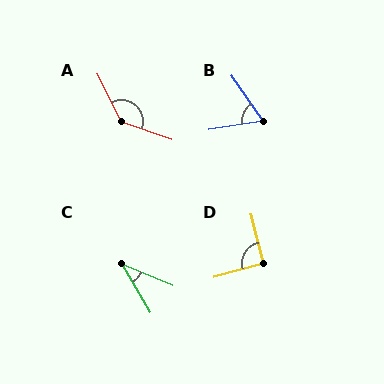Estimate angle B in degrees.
Approximately 64 degrees.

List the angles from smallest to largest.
C (36°), B (64°), D (92°), A (136°).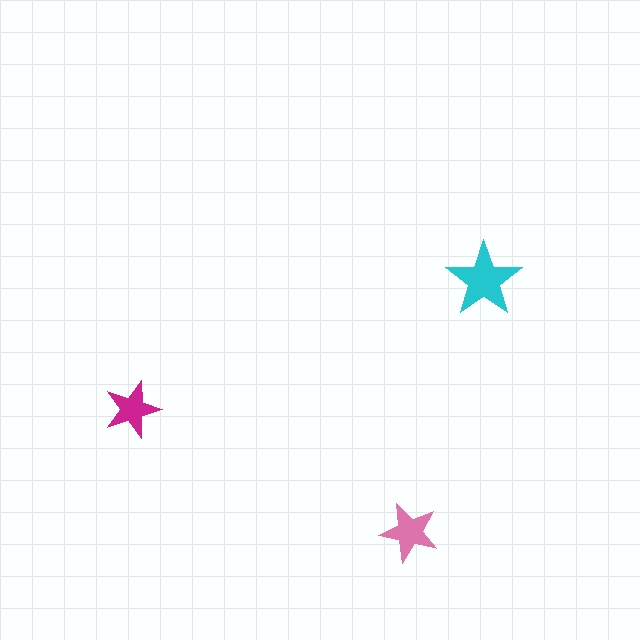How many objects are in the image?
There are 3 objects in the image.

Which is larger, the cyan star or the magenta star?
The cyan one.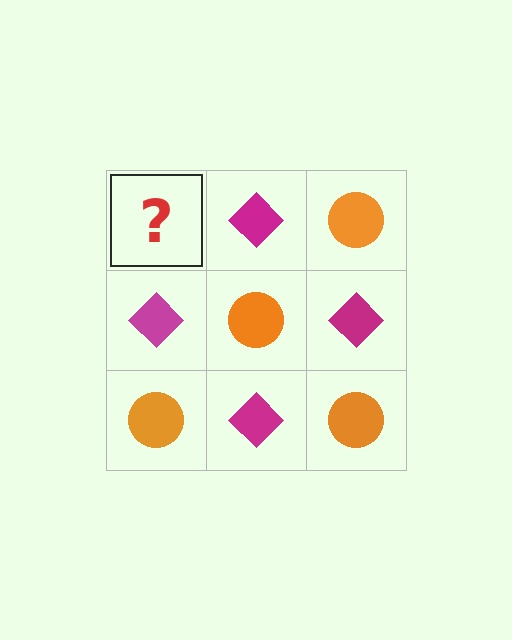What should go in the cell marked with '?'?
The missing cell should contain an orange circle.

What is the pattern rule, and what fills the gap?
The rule is that it alternates orange circle and magenta diamond in a checkerboard pattern. The gap should be filled with an orange circle.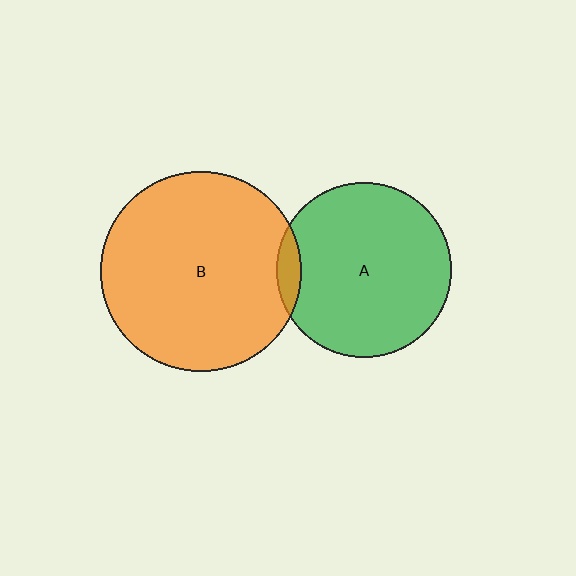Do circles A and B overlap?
Yes.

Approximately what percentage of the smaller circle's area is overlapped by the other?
Approximately 5%.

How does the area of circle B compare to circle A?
Approximately 1.3 times.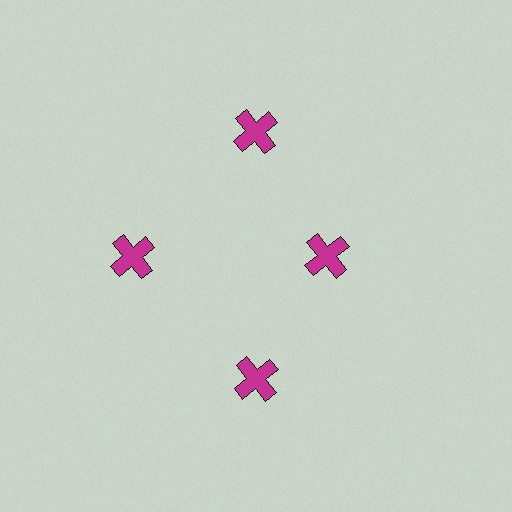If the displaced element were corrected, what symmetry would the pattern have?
It would have 4-fold rotational symmetry — the pattern would map onto itself every 90 degrees.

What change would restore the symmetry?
The symmetry would be restored by moving it outward, back onto the ring so that all 4 crosses sit at equal angles and equal distance from the center.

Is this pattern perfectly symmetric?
No. The 4 magenta crosses are arranged in a ring, but one element near the 3 o'clock position is pulled inward toward the center, breaking the 4-fold rotational symmetry.